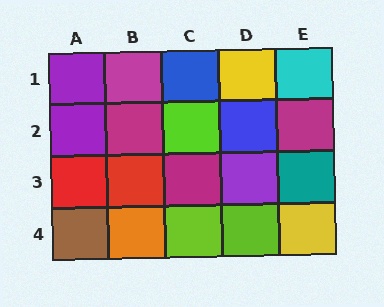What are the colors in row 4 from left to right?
Brown, orange, lime, lime, yellow.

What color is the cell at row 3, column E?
Teal.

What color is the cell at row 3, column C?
Magenta.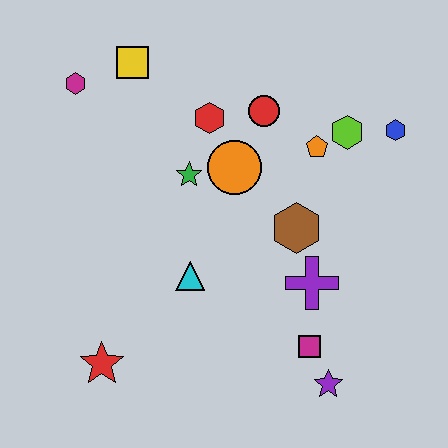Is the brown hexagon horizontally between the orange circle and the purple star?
Yes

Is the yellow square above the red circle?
Yes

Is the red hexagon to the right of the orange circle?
No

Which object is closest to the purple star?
The magenta square is closest to the purple star.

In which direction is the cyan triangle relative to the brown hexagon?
The cyan triangle is to the left of the brown hexagon.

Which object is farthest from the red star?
The blue hexagon is farthest from the red star.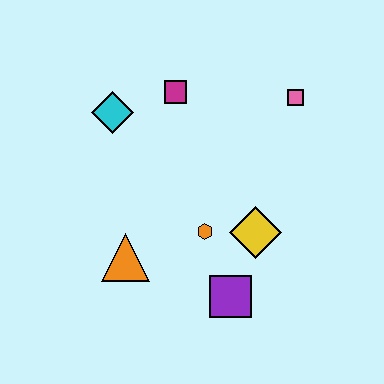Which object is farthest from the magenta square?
The purple square is farthest from the magenta square.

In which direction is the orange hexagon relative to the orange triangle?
The orange hexagon is to the right of the orange triangle.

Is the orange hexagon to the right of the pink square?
No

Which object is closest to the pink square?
The magenta square is closest to the pink square.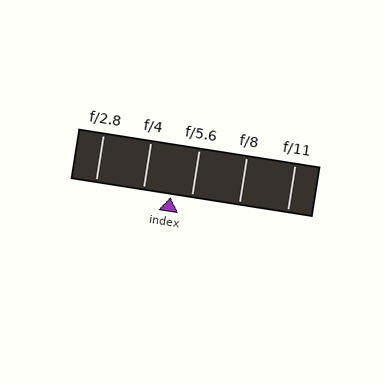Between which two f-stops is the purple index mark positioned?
The index mark is between f/4 and f/5.6.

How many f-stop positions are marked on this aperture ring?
There are 5 f-stop positions marked.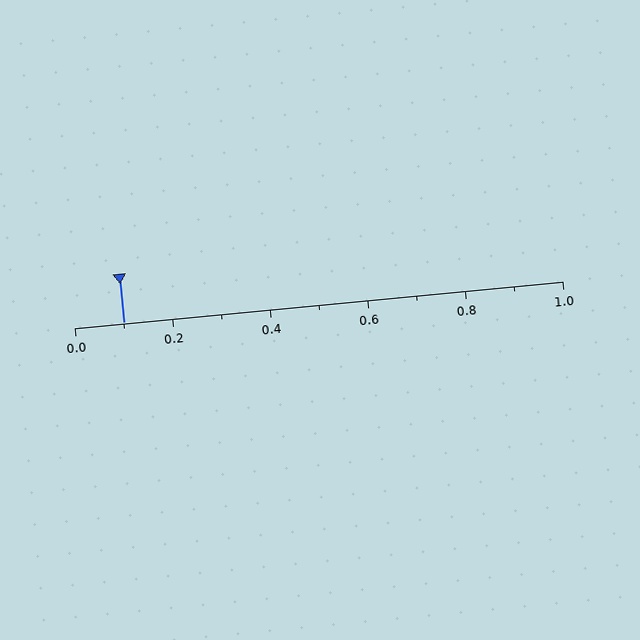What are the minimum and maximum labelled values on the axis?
The axis runs from 0.0 to 1.0.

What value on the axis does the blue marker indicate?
The marker indicates approximately 0.1.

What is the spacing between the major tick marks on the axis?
The major ticks are spaced 0.2 apart.